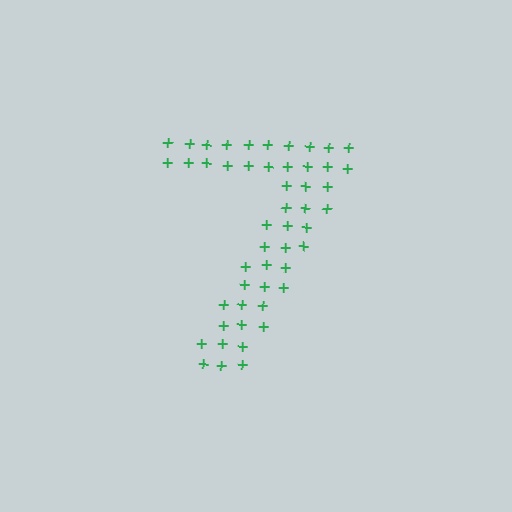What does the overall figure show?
The overall figure shows the digit 7.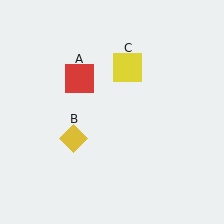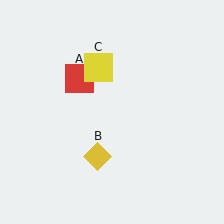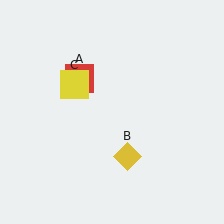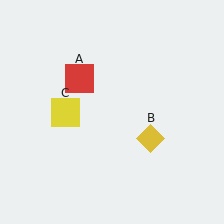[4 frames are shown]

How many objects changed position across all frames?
2 objects changed position: yellow diamond (object B), yellow square (object C).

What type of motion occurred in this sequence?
The yellow diamond (object B), yellow square (object C) rotated counterclockwise around the center of the scene.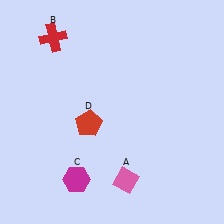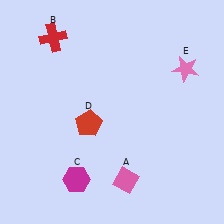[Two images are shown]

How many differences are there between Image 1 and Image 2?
There is 1 difference between the two images.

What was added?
A pink star (E) was added in Image 2.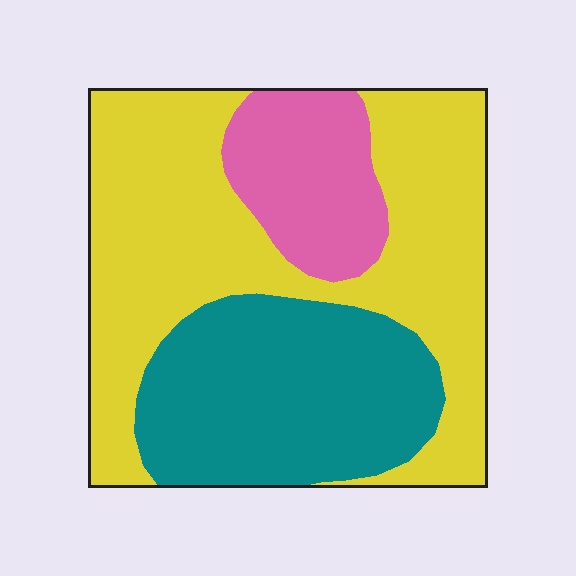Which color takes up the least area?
Pink, at roughly 15%.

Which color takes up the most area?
Yellow, at roughly 55%.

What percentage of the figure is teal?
Teal takes up about one third (1/3) of the figure.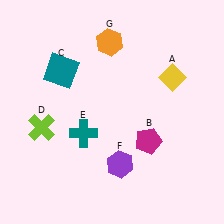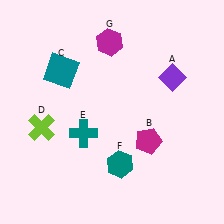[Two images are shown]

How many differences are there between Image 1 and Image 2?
There are 3 differences between the two images.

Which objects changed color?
A changed from yellow to purple. F changed from purple to teal. G changed from orange to magenta.